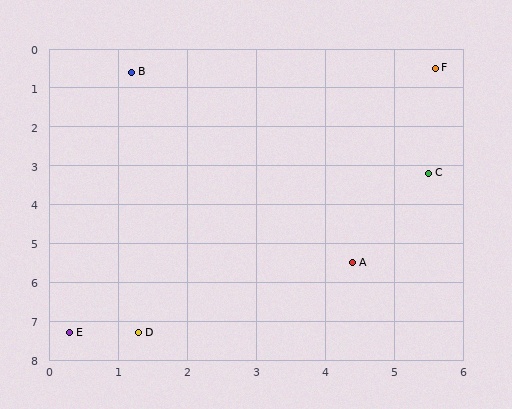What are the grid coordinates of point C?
Point C is at approximately (5.5, 3.2).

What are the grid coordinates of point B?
Point B is at approximately (1.2, 0.6).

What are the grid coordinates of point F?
Point F is at approximately (5.6, 0.5).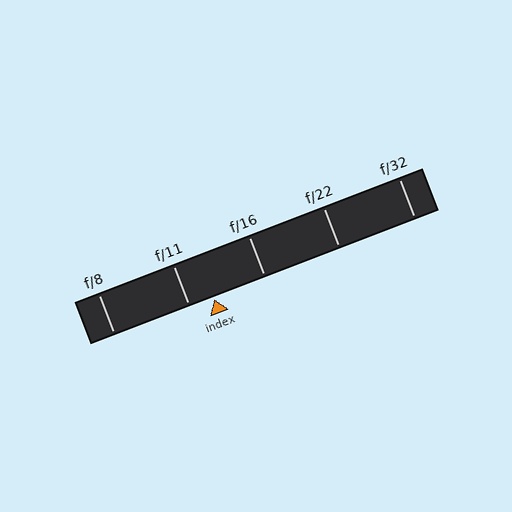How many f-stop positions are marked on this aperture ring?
There are 5 f-stop positions marked.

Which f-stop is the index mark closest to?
The index mark is closest to f/11.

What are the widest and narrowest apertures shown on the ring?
The widest aperture shown is f/8 and the narrowest is f/32.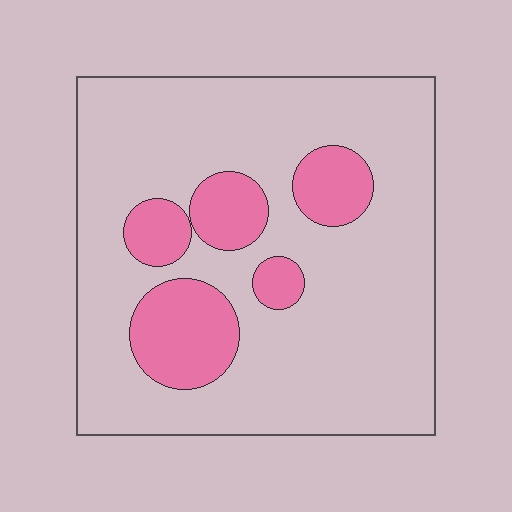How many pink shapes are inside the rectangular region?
5.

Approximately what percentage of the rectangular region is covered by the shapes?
Approximately 20%.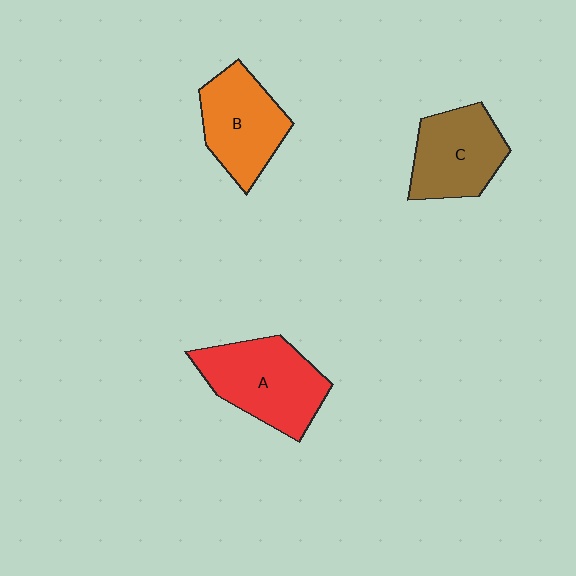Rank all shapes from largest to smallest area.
From largest to smallest: A (red), B (orange), C (brown).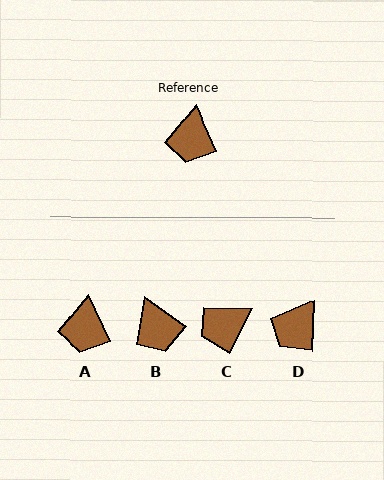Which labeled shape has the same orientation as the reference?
A.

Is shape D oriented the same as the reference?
No, it is off by about 28 degrees.